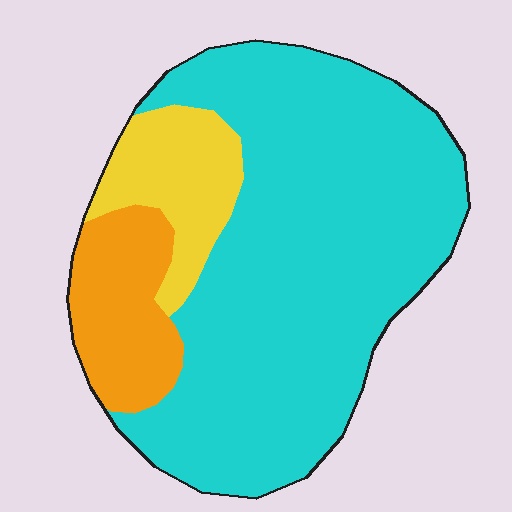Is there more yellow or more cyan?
Cyan.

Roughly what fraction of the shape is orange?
Orange takes up about one eighth (1/8) of the shape.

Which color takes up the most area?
Cyan, at roughly 75%.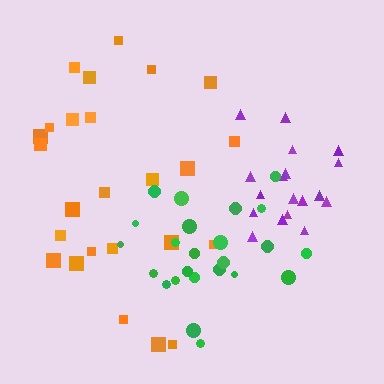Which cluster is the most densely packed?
Green.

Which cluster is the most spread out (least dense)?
Orange.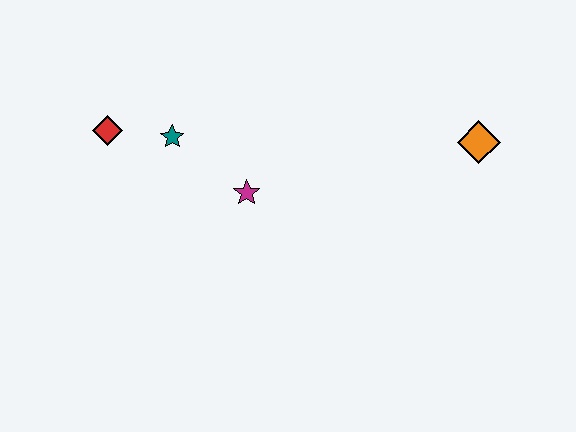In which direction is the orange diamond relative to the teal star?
The orange diamond is to the right of the teal star.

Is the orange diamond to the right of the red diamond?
Yes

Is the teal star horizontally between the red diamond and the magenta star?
Yes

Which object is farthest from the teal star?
The orange diamond is farthest from the teal star.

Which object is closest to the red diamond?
The teal star is closest to the red diamond.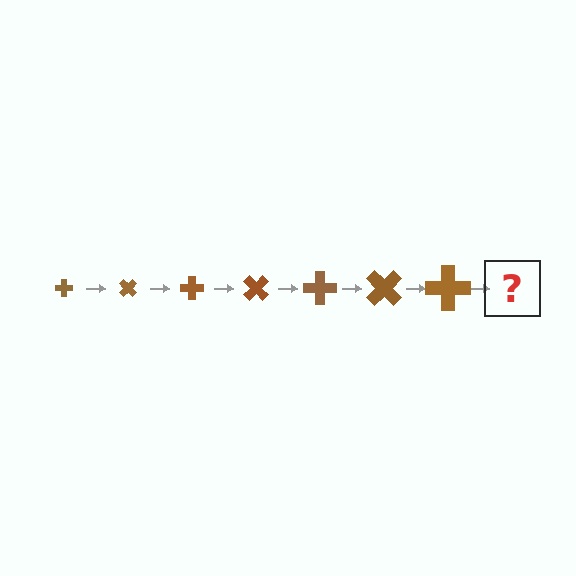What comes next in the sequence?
The next element should be a cross, larger than the previous one and rotated 315 degrees from the start.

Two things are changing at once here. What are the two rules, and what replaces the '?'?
The two rules are that the cross grows larger each step and it rotates 45 degrees each step. The '?' should be a cross, larger than the previous one and rotated 315 degrees from the start.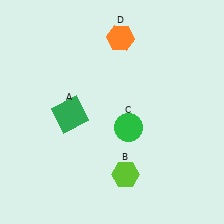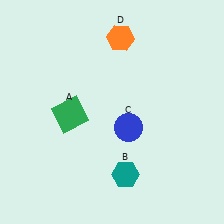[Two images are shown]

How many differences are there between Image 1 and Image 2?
There are 2 differences between the two images.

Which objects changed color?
B changed from lime to teal. C changed from green to blue.